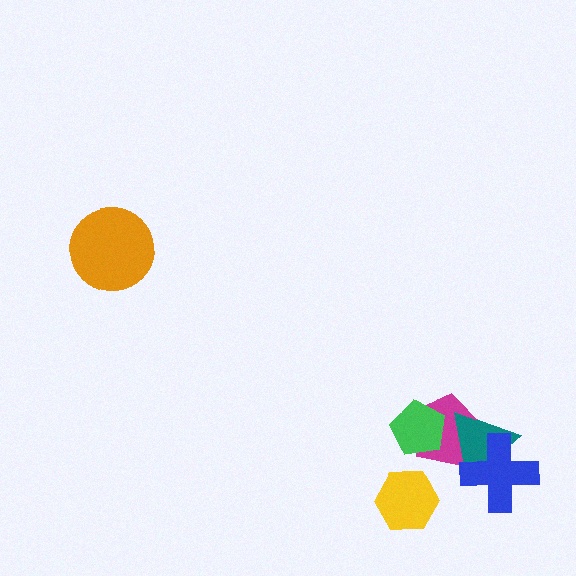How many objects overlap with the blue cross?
2 objects overlap with the blue cross.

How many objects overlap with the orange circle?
0 objects overlap with the orange circle.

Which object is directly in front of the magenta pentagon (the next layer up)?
The green pentagon is directly in front of the magenta pentagon.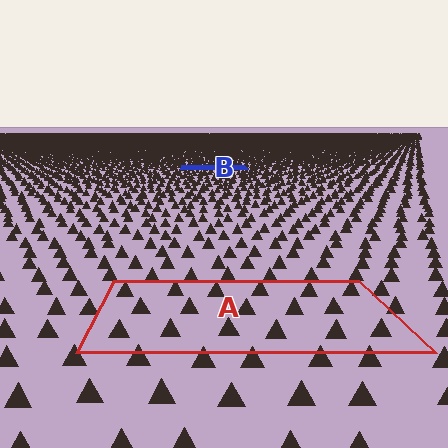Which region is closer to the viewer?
Region A is closer. The texture elements there are larger and more spread out.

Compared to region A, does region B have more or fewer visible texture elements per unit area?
Region B has more texture elements per unit area — they are packed more densely because it is farther away.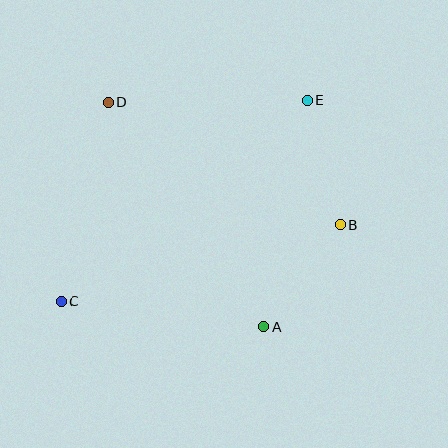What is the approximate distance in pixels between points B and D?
The distance between B and D is approximately 263 pixels.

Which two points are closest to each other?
Points A and B are closest to each other.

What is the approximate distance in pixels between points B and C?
The distance between B and C is approximately 289 pixels.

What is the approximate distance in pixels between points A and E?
The distance between A and E is approximately 231 pixels.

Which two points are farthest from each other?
Points C and E are farthest from each other.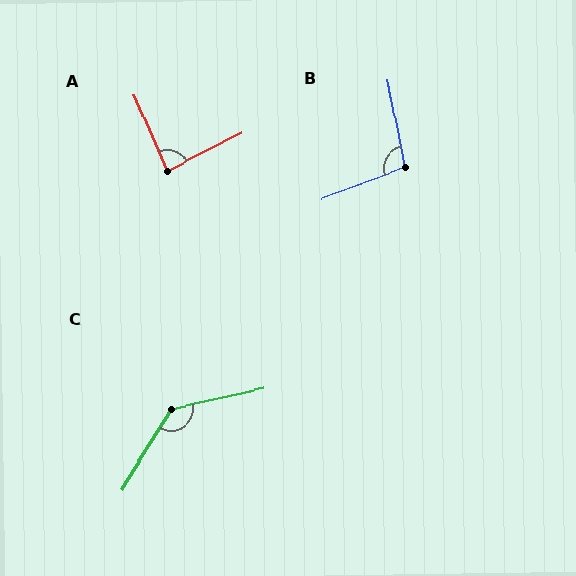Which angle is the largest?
C, at approximately 134 degrees.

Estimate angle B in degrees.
Approximately 99 degrees.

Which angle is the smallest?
A, at approximately 86 degrees.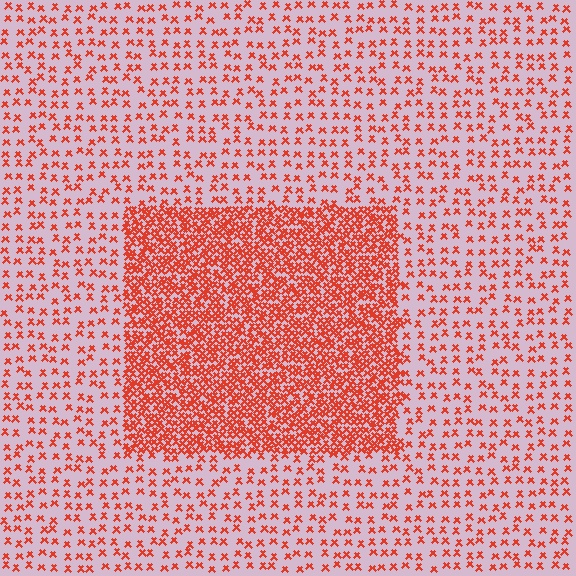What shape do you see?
I see a rectangle.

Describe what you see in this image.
The image contains small red elements arranged at two different densities. A rectangle-shaped region is visible where the elements are more densely packed than the surrounding area.